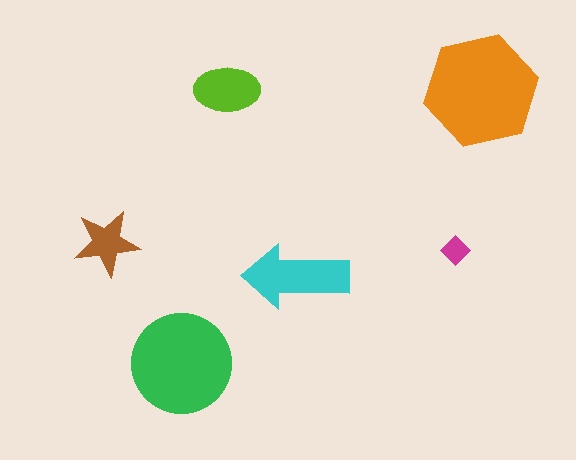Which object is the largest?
The orange hexagon.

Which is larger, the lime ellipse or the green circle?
The green circle.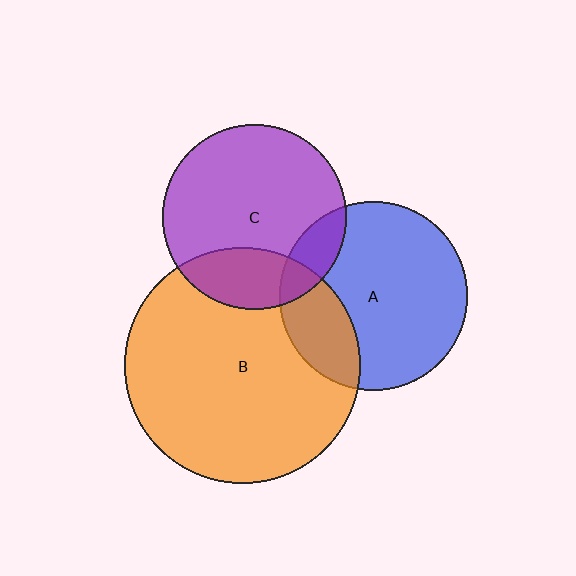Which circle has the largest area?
Circle B (orange).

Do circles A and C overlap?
Yes.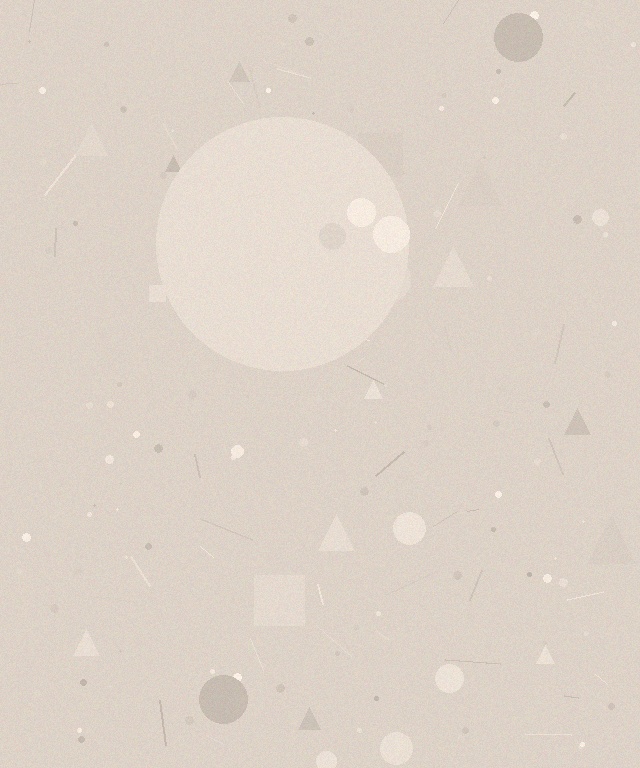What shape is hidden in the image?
A circle is hidden in the image.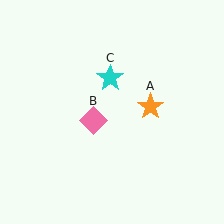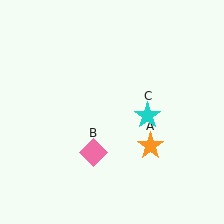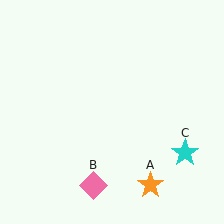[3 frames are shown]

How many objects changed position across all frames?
3 objects changed position: orange star (object A), pink diamond (object B), cyan star (object C).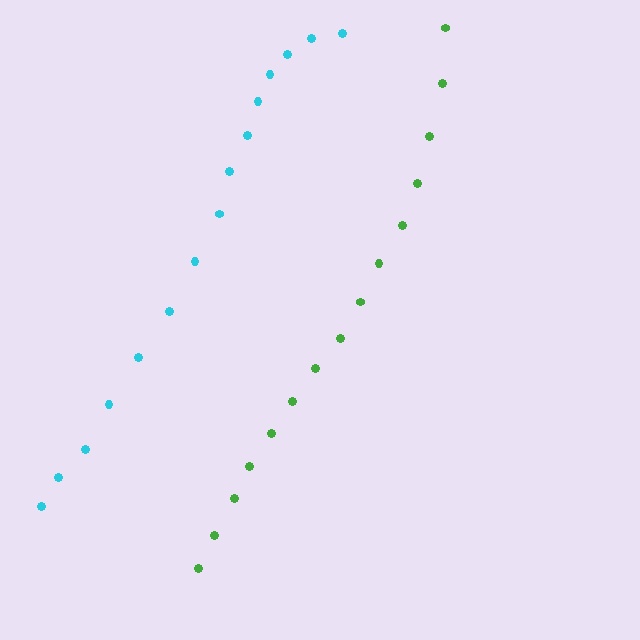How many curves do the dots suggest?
There are 2 distinct paths.